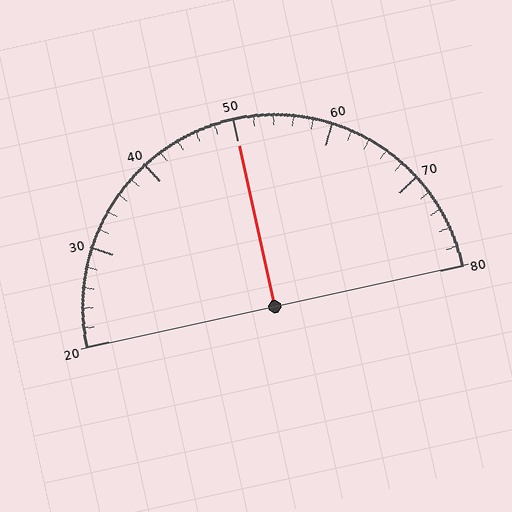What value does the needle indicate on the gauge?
The needle indicates approximately 50.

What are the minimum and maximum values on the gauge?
The gauge ranges from 20 to 80.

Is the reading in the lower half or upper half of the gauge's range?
The reading is in the upper half of the range (20 to 80).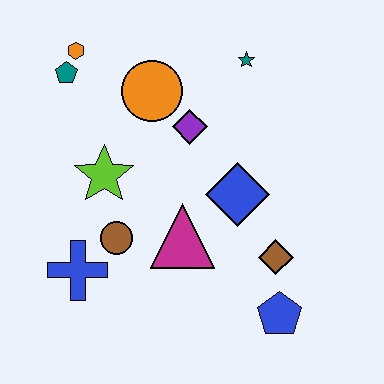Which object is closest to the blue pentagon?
The brown diamond is closest to the blue pentagon.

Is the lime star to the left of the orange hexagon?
No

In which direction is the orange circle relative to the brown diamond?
The orange circle is above the brown diamond.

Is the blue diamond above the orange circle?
No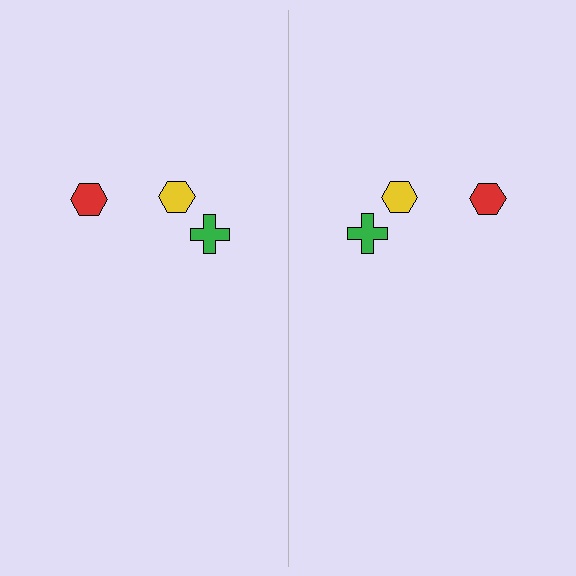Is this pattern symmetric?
Yes, this pattern has bilateral (reflection) symmetry.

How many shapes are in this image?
There are 6 shapes in this image.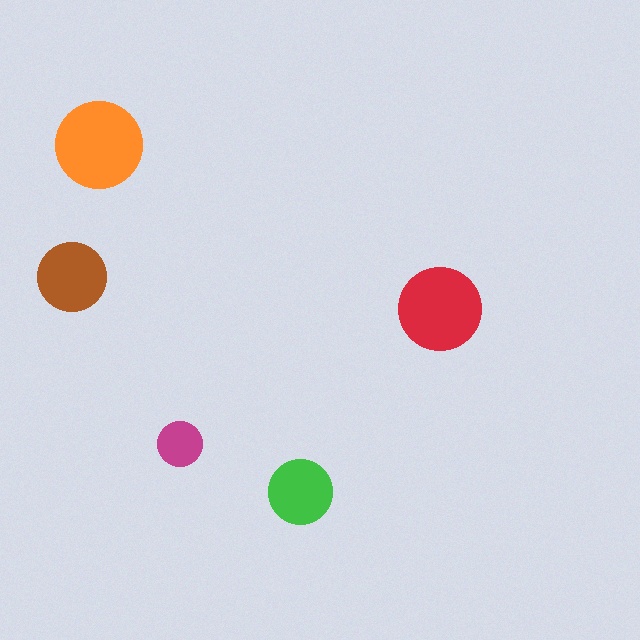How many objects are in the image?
There are 5 objects in the image.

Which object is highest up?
The orange circle is topmost.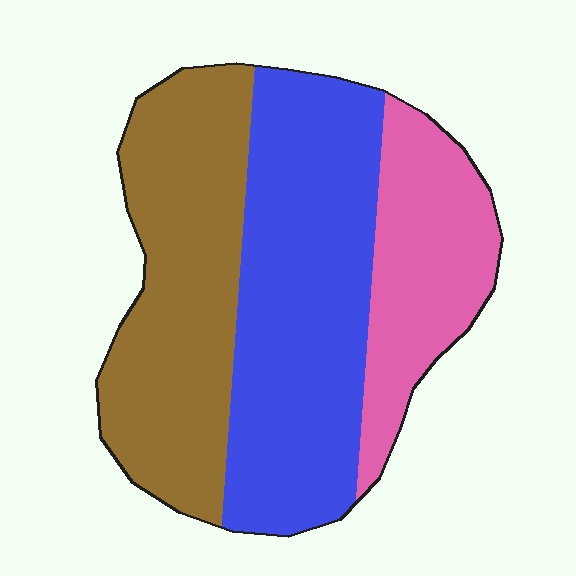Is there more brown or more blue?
Blue.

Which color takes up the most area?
Blue, at roughly 40%.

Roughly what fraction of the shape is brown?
Brown takes up about three eighths (3/8) of the shape.